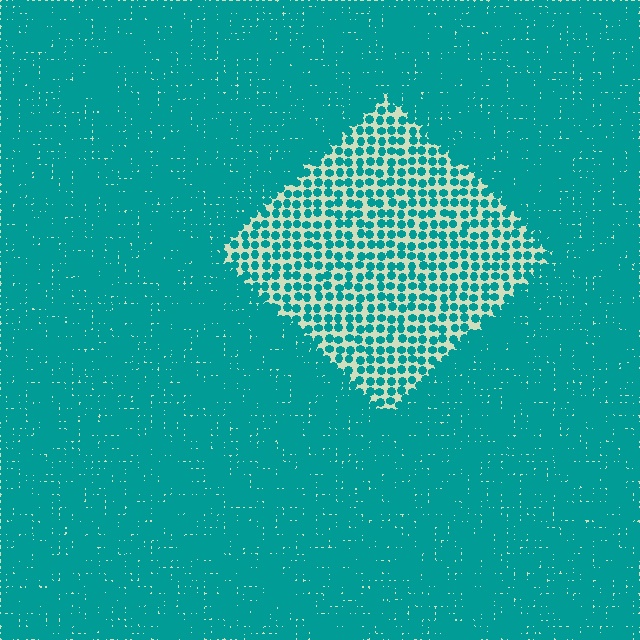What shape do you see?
I see a diamond.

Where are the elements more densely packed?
The elements are more densely packed outside the diamond boundary.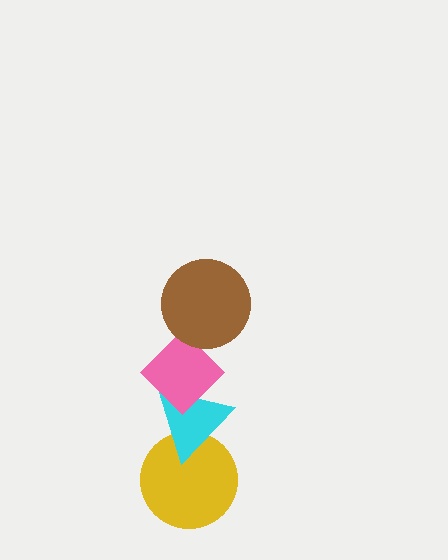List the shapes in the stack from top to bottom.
From top to bottom: the brown circle, the pink diamond, the cyan triangle, the yellow circle.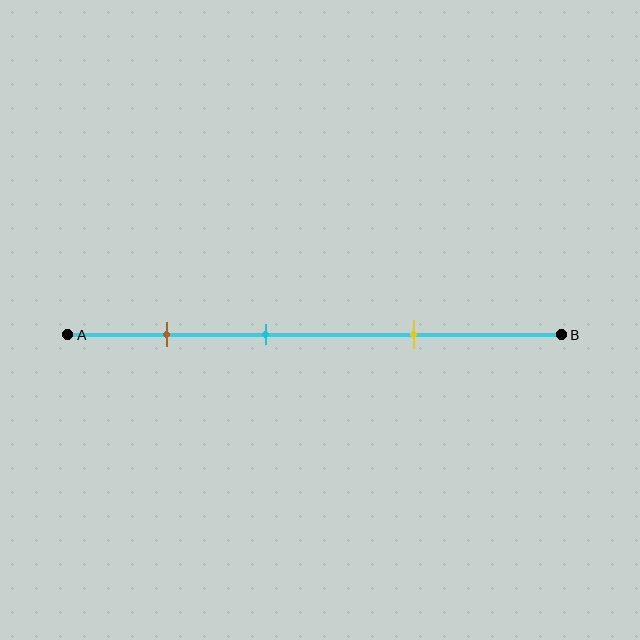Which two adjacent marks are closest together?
The brown and cyan marks are the closest adjacent pair.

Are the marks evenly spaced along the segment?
Yes, the marks are approximately evenly spaced.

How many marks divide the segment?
There are 3 marks dividing the segment.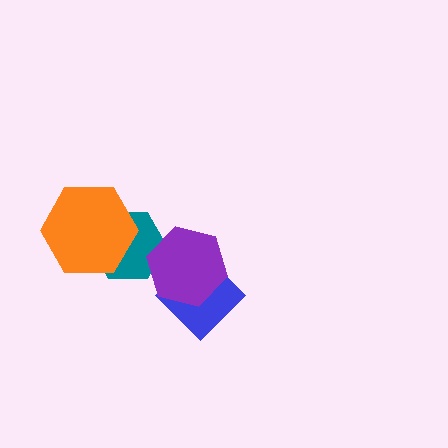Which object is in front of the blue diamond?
The purple hexagon is in front of the blue diamond.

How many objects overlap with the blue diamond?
1 object overlaps with the blue diamond.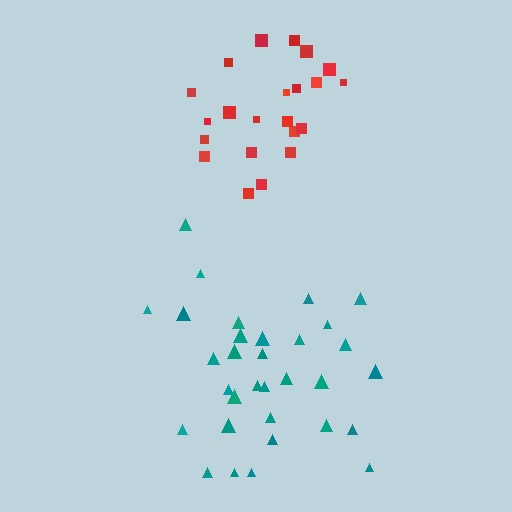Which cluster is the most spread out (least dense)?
Teal.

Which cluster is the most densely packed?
Red.